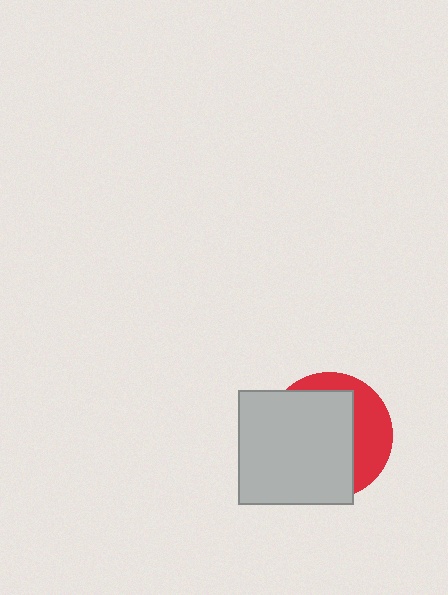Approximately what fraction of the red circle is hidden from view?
Roughly 66% of the red circle is hidden behind the light gray square.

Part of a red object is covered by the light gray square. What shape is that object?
It is a circle.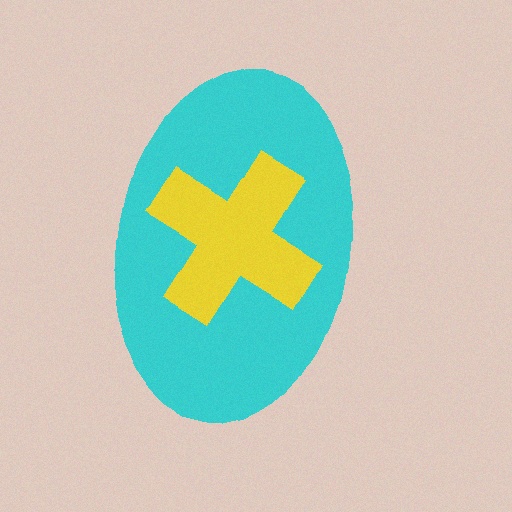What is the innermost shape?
The yellow cross.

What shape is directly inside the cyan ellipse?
The yellow cross.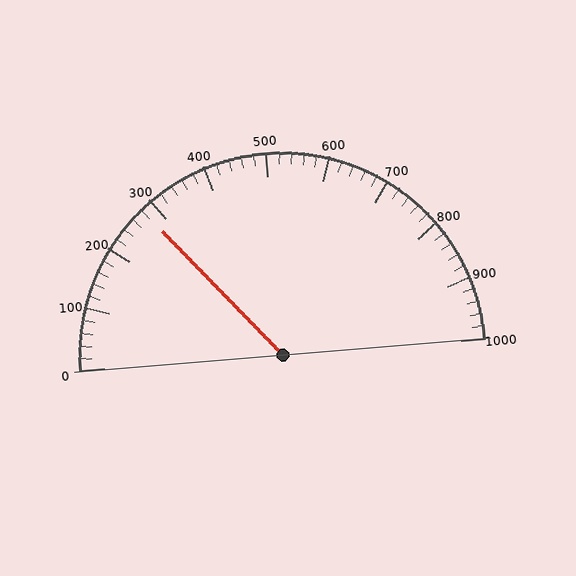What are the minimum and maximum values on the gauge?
The gauge ranges from 0 to 1000.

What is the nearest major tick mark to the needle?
The nearest major tick mark is 300.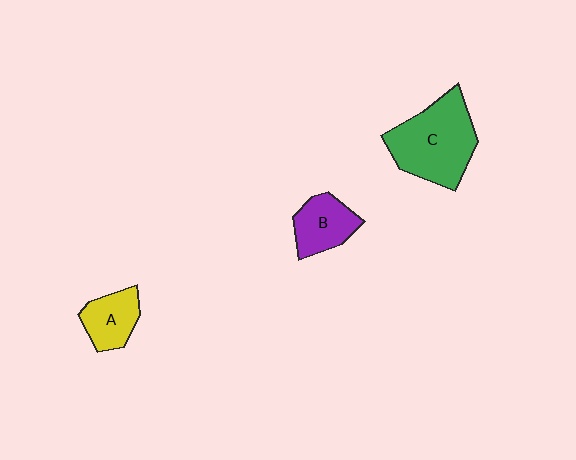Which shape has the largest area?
Shape C (green).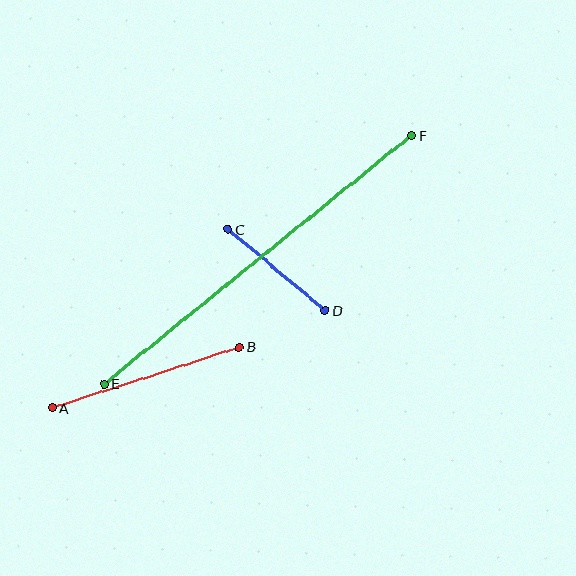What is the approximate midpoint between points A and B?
The midpoint is at approximately (146, 377) pixels.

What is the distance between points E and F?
The distance is approximately 395 pixels.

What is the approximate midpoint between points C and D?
The midpoint is at approximately (277, 270) pixels.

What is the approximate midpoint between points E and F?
The midpoint is at approximately (257, 260) pixels.